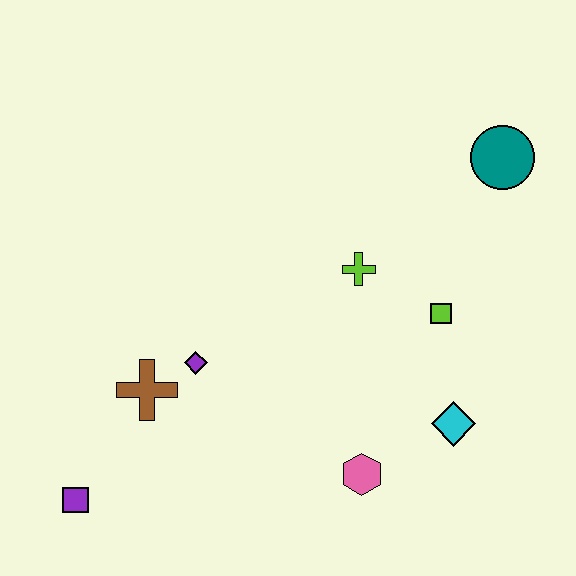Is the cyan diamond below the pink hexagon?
No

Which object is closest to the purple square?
The brown cross is closest to the purple square.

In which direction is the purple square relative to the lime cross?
The purple square is to the left of the lime cross.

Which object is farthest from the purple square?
The teal circle is farthest from the purple square.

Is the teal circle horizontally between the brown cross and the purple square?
No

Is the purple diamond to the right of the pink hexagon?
No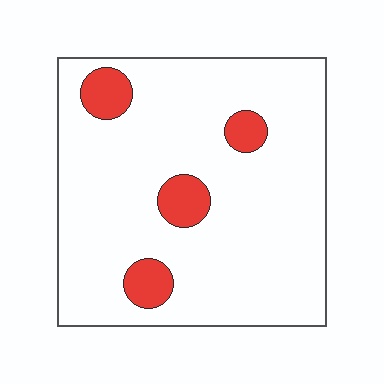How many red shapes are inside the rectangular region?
4.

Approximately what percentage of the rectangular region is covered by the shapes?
Approximately 10%.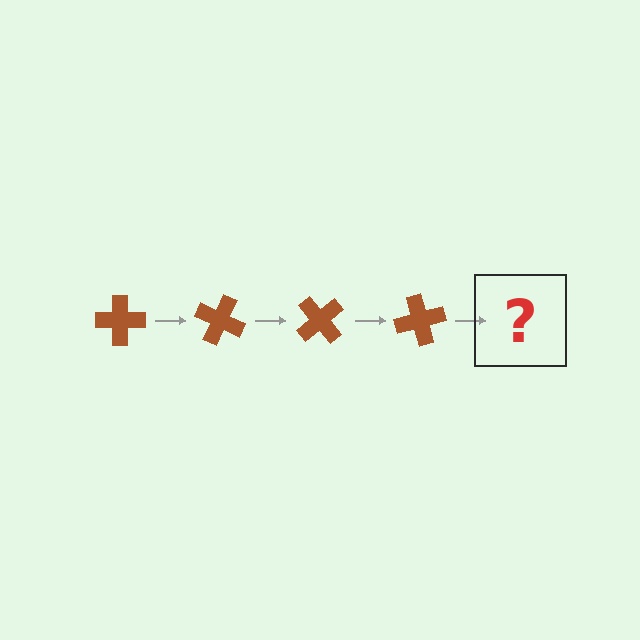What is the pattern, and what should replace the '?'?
The pattern is that the cross rotates 25 degrees each step. The '?' should be a brown cross rotated 100 degrees.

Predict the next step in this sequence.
The next step is a brown cross rotated 100 degrees.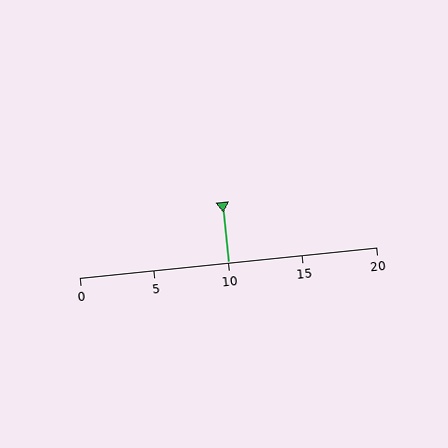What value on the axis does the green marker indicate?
The marker indicates approximately 10.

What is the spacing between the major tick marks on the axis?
The major ticks are spaced 5 apart.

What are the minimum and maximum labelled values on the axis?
The axis runs from 0 to 20.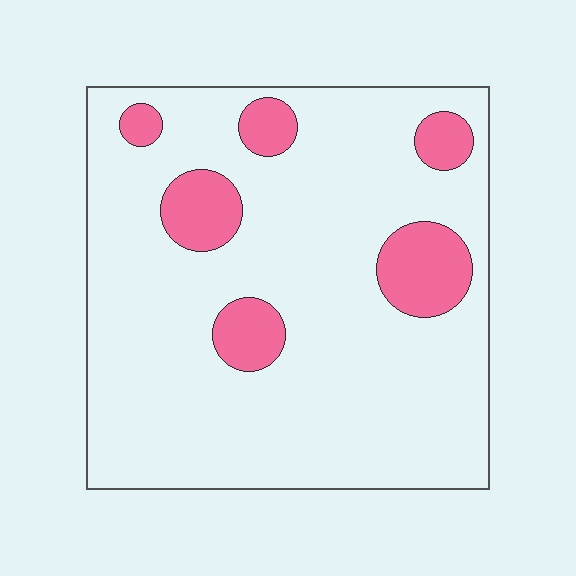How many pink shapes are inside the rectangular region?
6.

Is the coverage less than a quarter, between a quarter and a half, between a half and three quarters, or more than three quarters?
Less than a quarter.